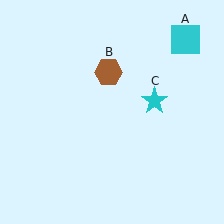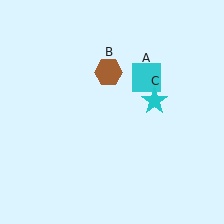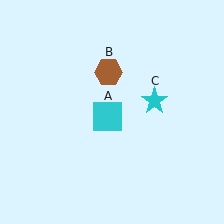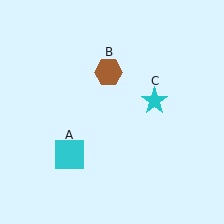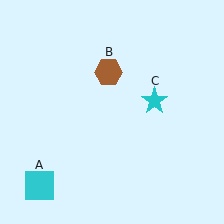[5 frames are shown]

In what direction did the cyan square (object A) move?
The cyan square (object A) moved down and to the left.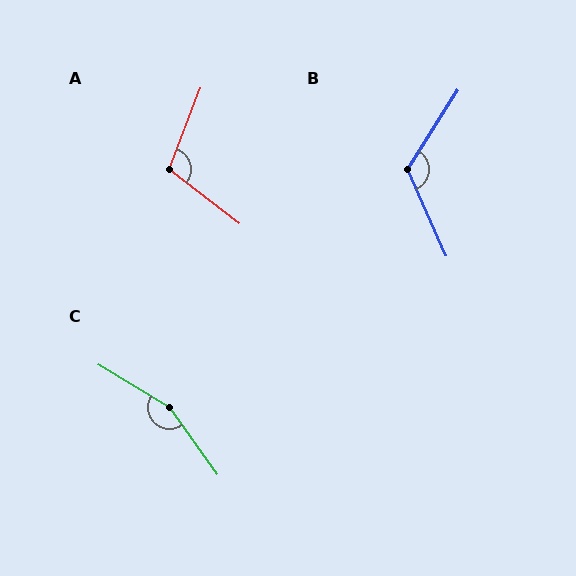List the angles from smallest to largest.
A (107°), B (124°), C (157°).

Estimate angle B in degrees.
Approximately 124 degrees.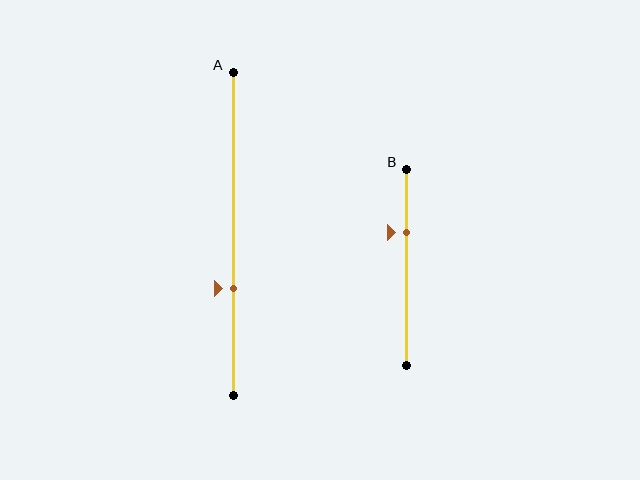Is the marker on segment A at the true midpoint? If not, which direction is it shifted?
No, the marker on segment A is shifted downward by about 17% of the segment length.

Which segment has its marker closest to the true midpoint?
Segment A has its marker closest to the true midpoint.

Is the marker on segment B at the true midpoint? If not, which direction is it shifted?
No, the marker on segment B is shifted upward by about 18% of the segment length.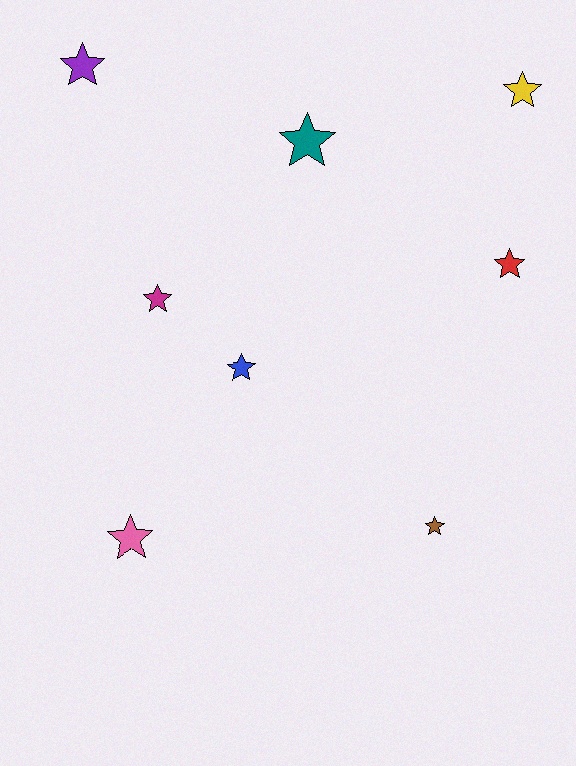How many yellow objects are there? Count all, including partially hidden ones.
There is 1 yellow object.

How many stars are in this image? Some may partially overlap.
There are 8 stars.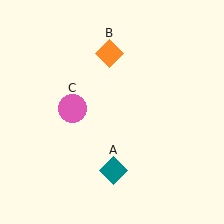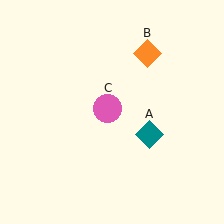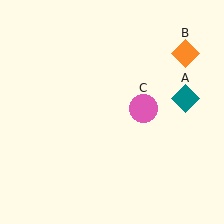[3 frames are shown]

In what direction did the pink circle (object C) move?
The pink circle (object C) moved right.